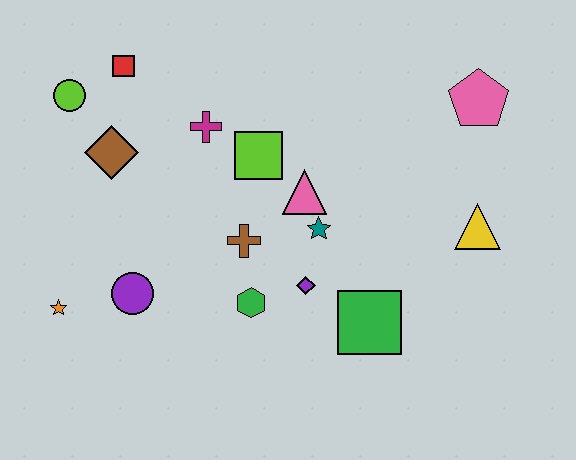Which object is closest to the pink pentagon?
The yellow triangle is closest to the pink pentagon.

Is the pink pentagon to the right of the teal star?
Yes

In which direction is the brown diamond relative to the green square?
The brown diamond is to the left of the green square.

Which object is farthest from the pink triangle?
The orange star is farthest from the pink triangle.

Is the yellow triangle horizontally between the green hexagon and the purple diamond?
No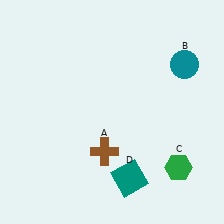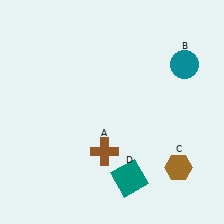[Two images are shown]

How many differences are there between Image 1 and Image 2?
There is 1 difference between the two images.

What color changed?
The hexagon (C) changed from green in Image 1 to brown in Image 2.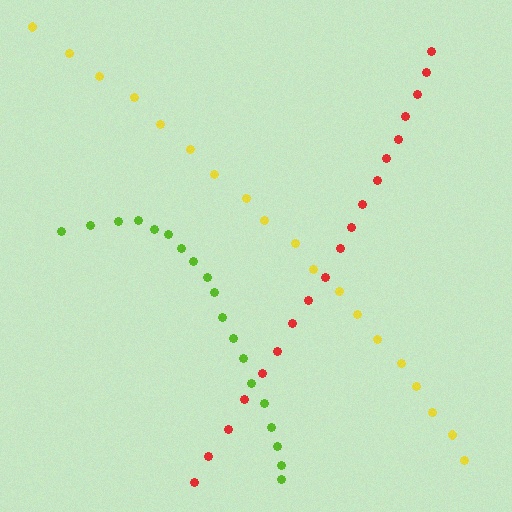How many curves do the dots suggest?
There are 3 distinct paths.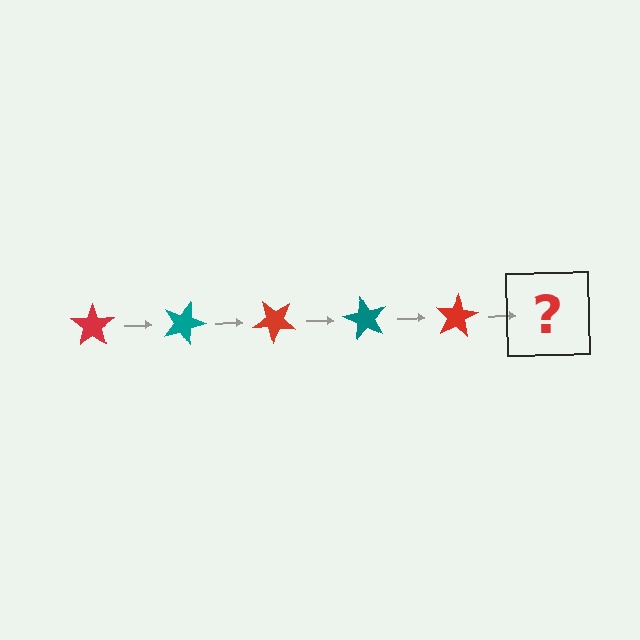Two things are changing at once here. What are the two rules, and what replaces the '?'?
The two rules are that it rotates 20 degrees each step and the color cycles through red and teal. The '?' should be a teal star, rotated 100 degrees from the start.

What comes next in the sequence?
The next element should be a teal star, rotated 100 degrees from the start.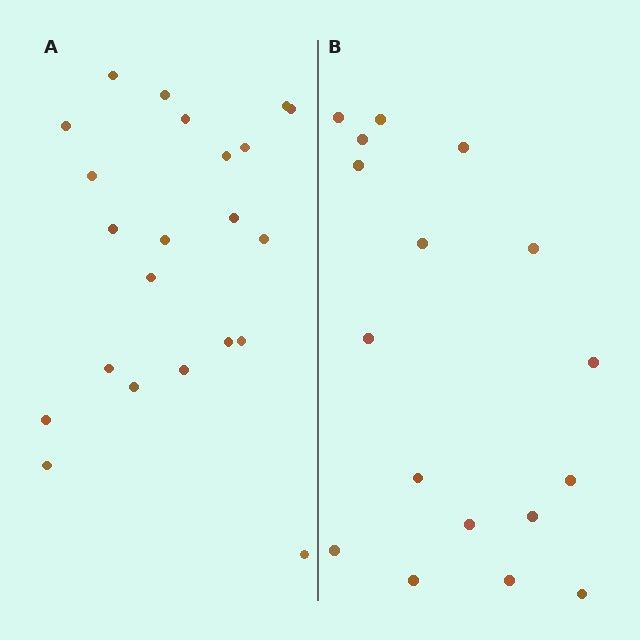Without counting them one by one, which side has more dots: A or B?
Region A (the left region) has more dots.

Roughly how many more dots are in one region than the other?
Region A has about 5 more dots than region B.